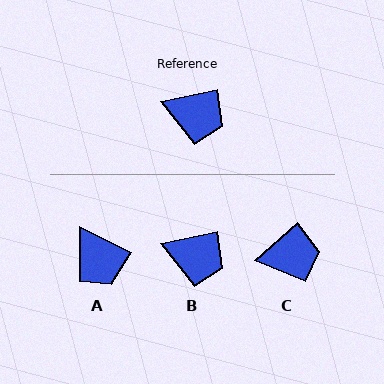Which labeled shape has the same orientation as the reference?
B.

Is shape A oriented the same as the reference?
No, it is off by about 39 degrees.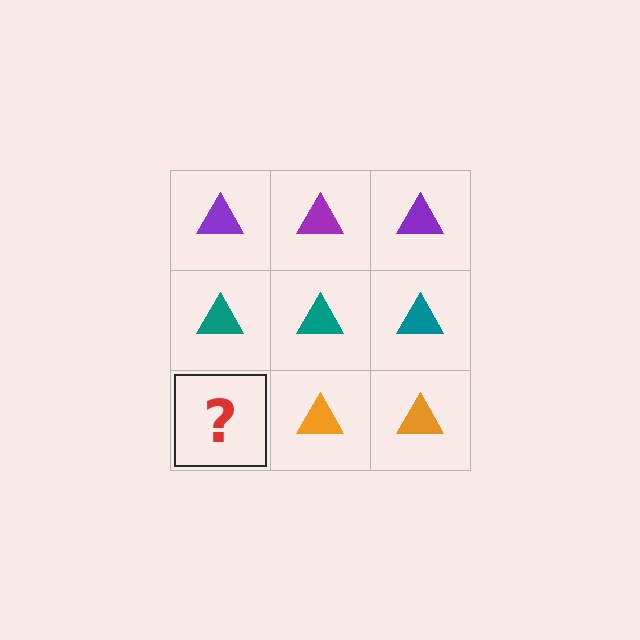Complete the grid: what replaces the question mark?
The question mark should be replaced with an orange triangle.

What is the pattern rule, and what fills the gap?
The rule is that each row has a consistent color. The gap should be filled with an orange triangle.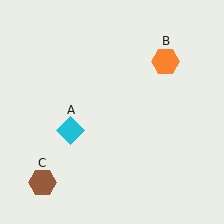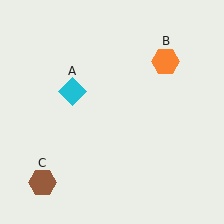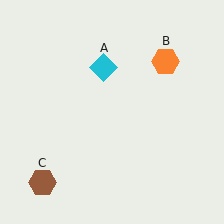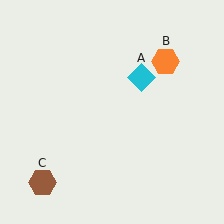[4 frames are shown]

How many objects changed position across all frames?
1 object changed position: cyan diamond (object A).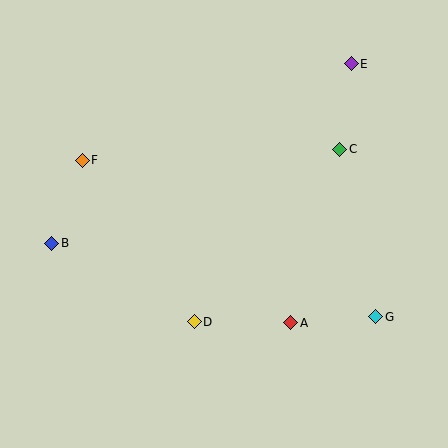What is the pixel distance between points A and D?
The distance between A and D is 97 pixels.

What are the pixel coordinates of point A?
Point A is at (291, 323).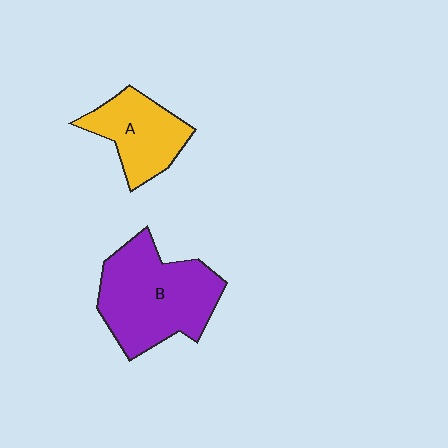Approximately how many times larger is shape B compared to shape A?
Approximately 1.7 times.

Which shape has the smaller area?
Shape A (yellow).